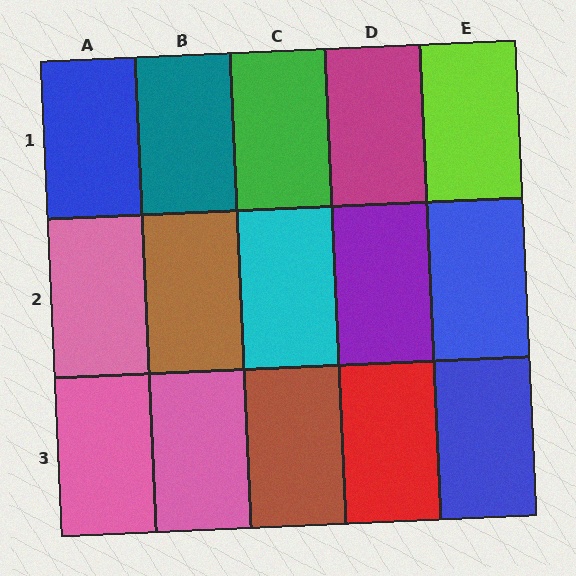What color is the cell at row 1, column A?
Blue.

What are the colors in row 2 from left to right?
Pink, brown, cyan, purple, blue.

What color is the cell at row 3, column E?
Blue.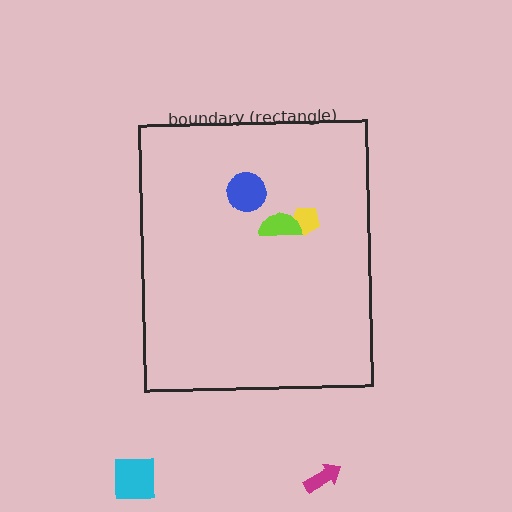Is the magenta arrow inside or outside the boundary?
Outside.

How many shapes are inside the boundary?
3 inside, 2 outside.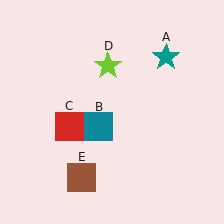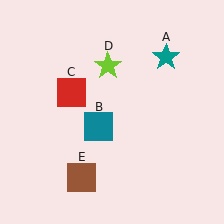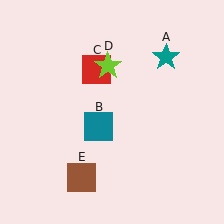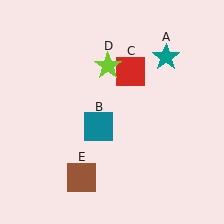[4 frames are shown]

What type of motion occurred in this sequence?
The red square (object C) rotated clockwise around the center of the scene.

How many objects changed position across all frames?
1 object changed position: red square (object C).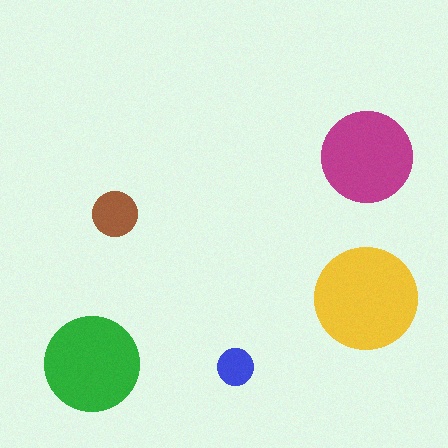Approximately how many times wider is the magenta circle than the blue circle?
About 2.5 times wider.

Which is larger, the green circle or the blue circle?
The green one.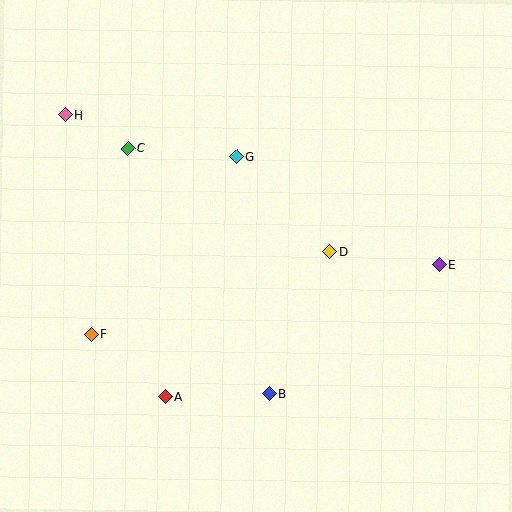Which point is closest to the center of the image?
Point D at (330, 252) is closest to the center.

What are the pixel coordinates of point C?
Point C is at (128, 148).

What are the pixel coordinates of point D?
Point D is at (330, 252).